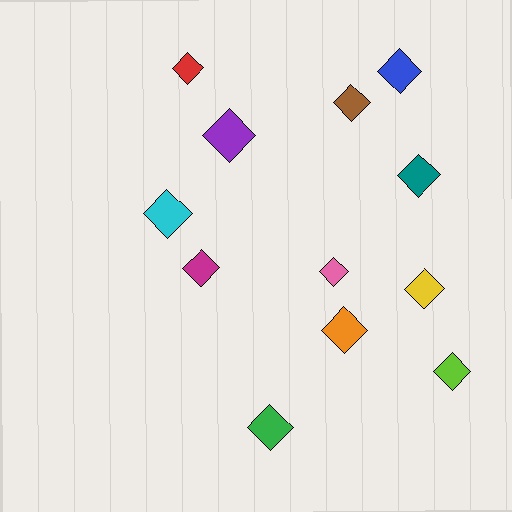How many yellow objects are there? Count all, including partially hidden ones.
There is 1 yellow object.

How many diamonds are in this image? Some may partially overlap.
There are 12 diamonds.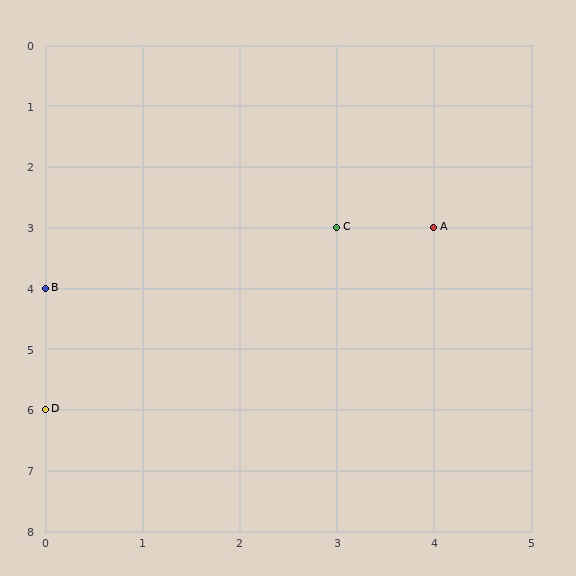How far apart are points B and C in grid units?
Points B and C are 3 columns and 1 row apart (about 3.2 grid units diagonally).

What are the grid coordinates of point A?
Point A is at grid coordinates (4, 3).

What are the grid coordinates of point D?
Point D is at grid coordinates (0, 6).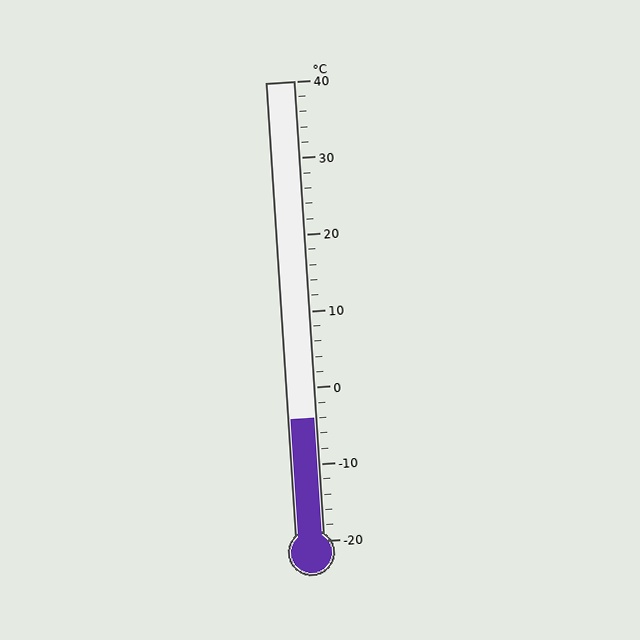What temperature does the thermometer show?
The thermometer shows approximately -4°C.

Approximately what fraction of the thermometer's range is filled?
The thermometer is filled to approximately 25% of its range.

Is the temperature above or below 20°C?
The temperature is below 20°C.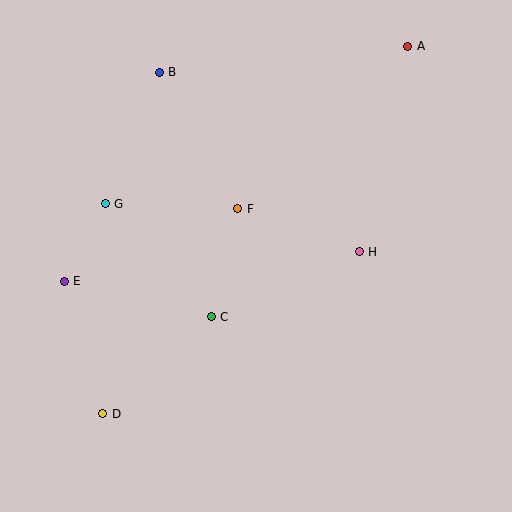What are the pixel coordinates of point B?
Point B is at (159, 72).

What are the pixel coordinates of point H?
Point H is at (359, 252).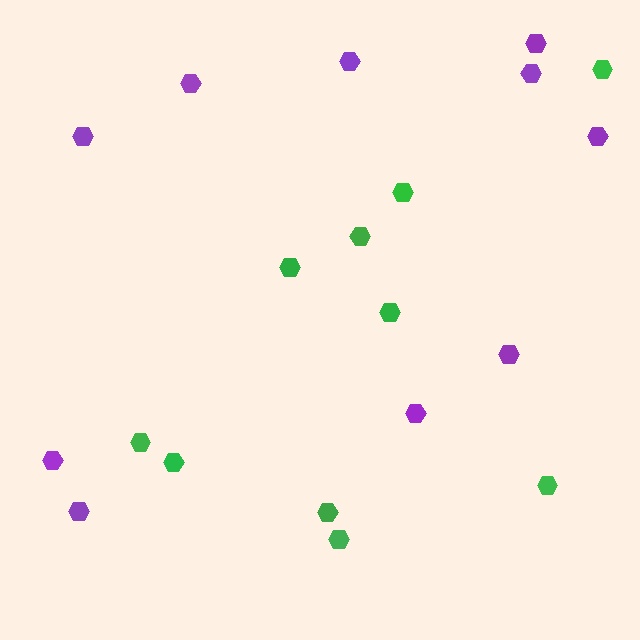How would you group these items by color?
There are 2 groups: one group of green hexagons (10) and one group of purple hexagons (10).